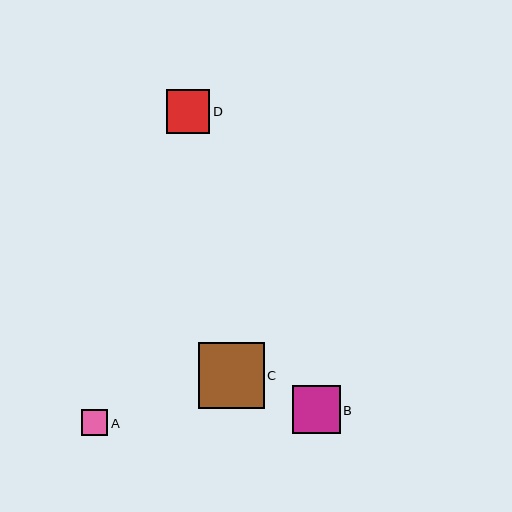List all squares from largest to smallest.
From largest to smallest: C, B, D, A.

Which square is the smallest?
Square A is the smallest with a size of approximately 26 pixels.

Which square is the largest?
Square C is the largest with a size of approximately 66 pixels.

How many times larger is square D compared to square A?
Square D is approximately 1.7 times the size of square A.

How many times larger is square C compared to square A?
Square C is approximately 2.5 times the size of square A.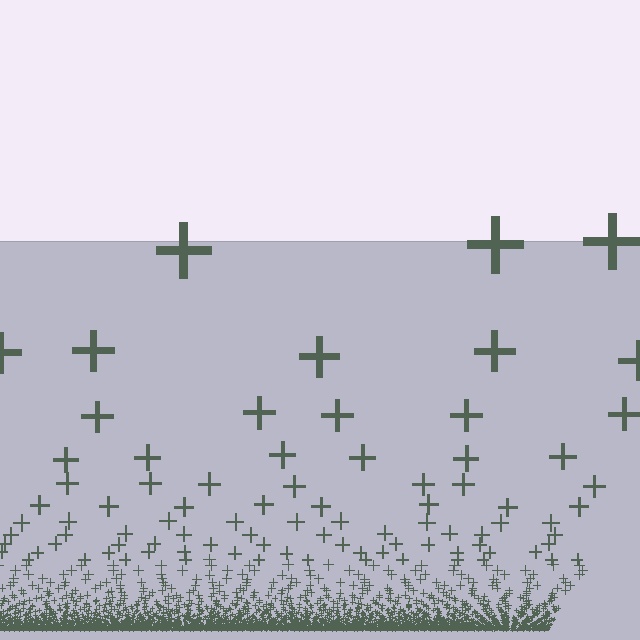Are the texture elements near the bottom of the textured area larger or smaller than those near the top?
Smaller. The gradient is inverted — elements near the bottom are smaller and denser.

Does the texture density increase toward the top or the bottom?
Density increases toward the bottom.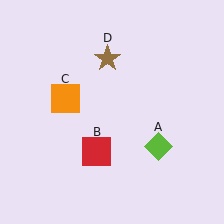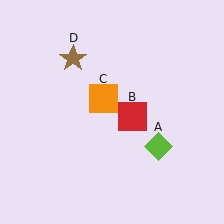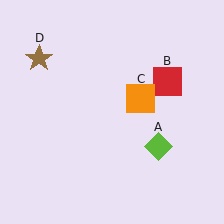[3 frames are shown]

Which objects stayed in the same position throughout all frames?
Lime diamond (object A) remained stationary.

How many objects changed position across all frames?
3 objects changed position: red square (object B), orange square (object C), brown star (object D).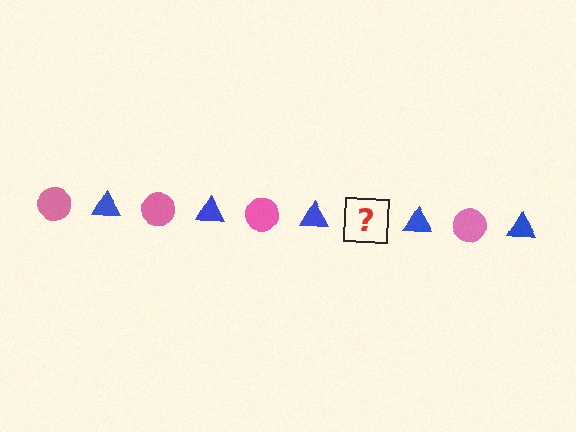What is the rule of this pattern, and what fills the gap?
The rule is that the pattern alternates between pink circle and blue triangle. The gap should be filled with a pink circle.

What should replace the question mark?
The question mark should be replaced with a pink circle.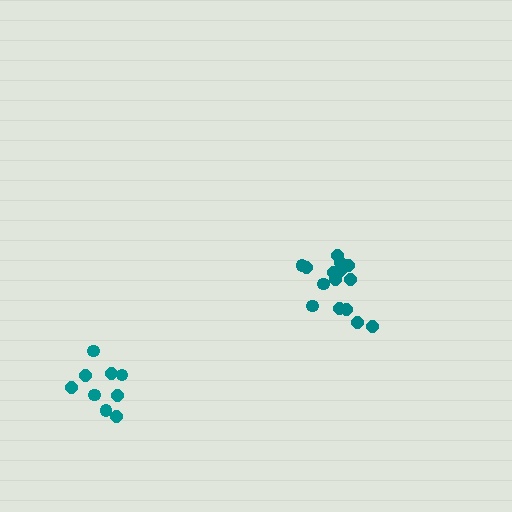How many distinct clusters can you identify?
There are 2 distinct clusters.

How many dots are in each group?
Group 1: 15 dots, Group 2: 9 dots (24 total).